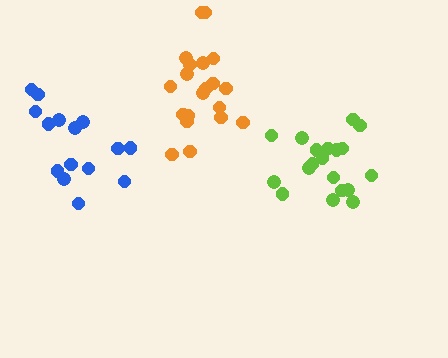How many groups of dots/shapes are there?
There are 3 groups.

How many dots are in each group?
Group 1: 15 dots, Group 2: 19 dots, Group 3: 20 dots (54 total).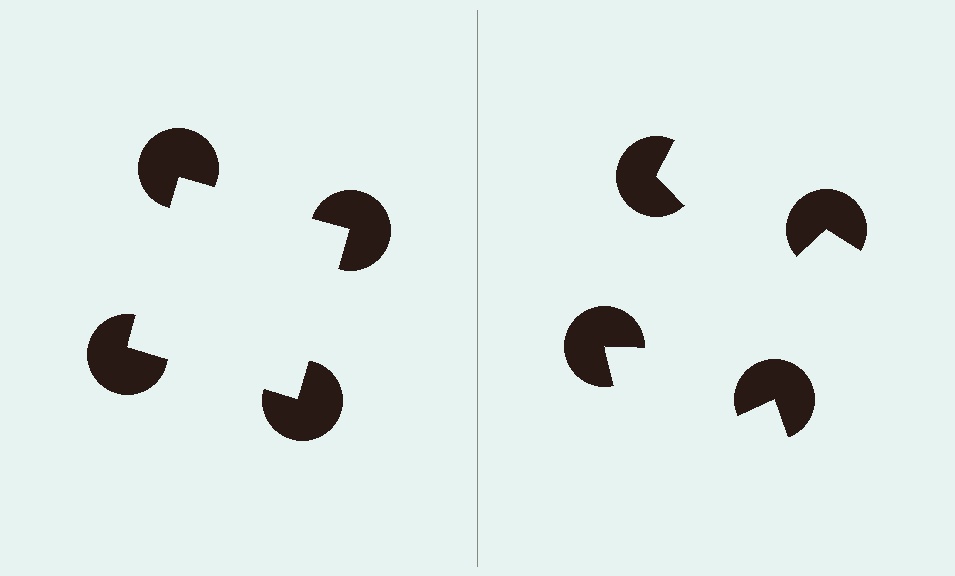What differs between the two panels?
The pac-man discs are positioned identically on both sides; only the wedge orientations differ. On the left they align to a square; on the right they are misaligned.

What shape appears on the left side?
An illusory square.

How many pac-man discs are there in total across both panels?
8 — 4 on each side.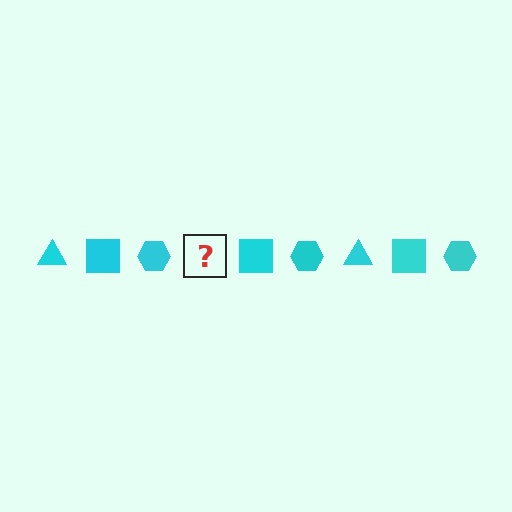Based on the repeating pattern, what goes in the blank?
The blank should be a cyan triangle.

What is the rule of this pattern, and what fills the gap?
The rule is that the pattern cycles through triangle, square, hexagon shapes in cyan. The gap should be filled with a cyan triangle.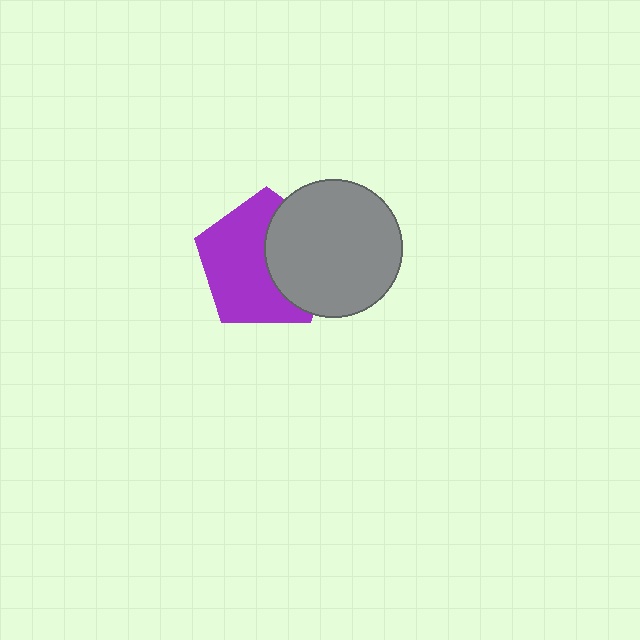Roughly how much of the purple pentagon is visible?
About half of it is visible (roughly 61%).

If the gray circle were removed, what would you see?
You would see the complete purple pentagon.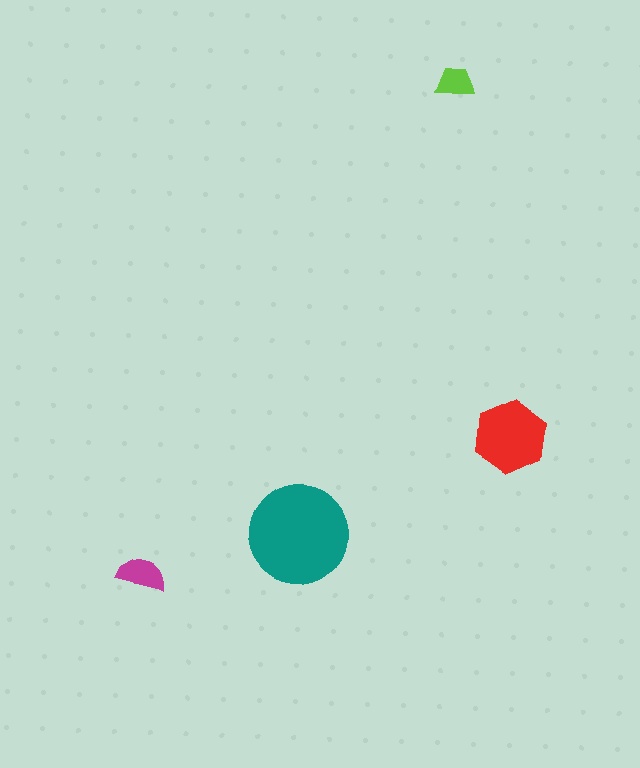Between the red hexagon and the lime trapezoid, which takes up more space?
The red hexagon.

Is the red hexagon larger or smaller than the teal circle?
Smaller.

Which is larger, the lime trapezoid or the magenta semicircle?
The magenta semicircle.